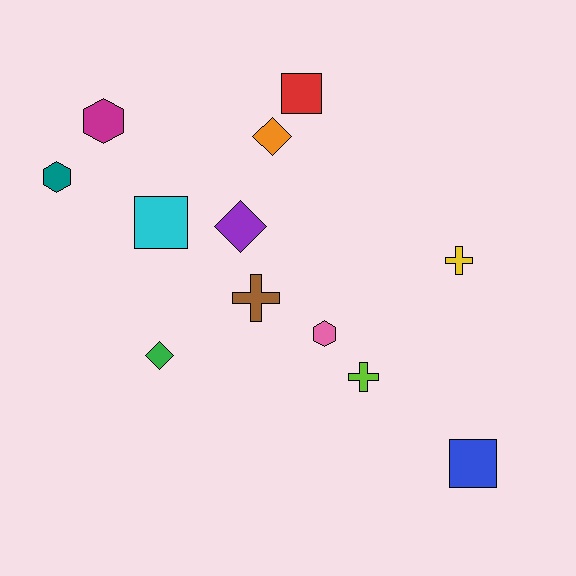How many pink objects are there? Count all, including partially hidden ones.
There is 1 pink object.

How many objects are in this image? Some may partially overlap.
There are 12 objects.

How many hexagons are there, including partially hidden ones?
There are 3 hexagons.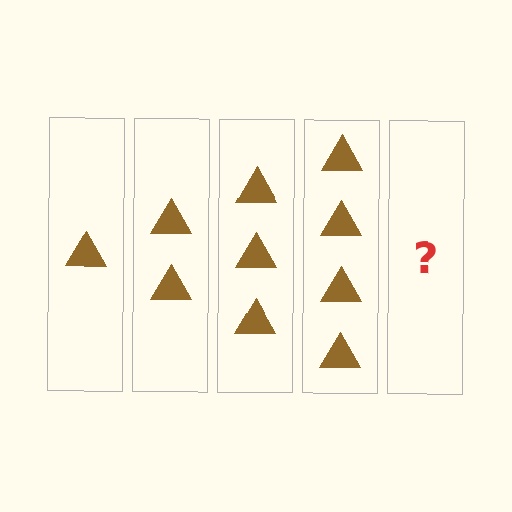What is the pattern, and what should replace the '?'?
The pattern is that each step adds one more triangle. The '?' should be 5 triangles.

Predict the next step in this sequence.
The next step is 5 triangles.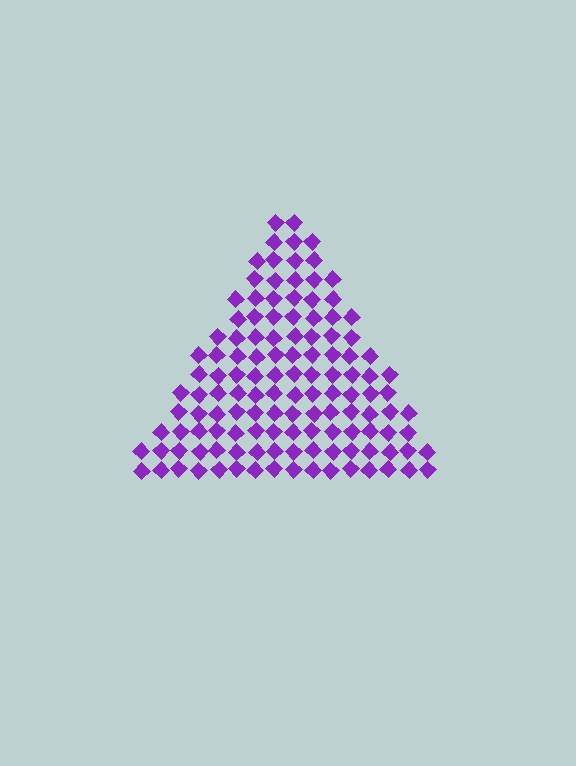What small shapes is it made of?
It is made of small diamonds.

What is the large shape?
The large shape is a triangle.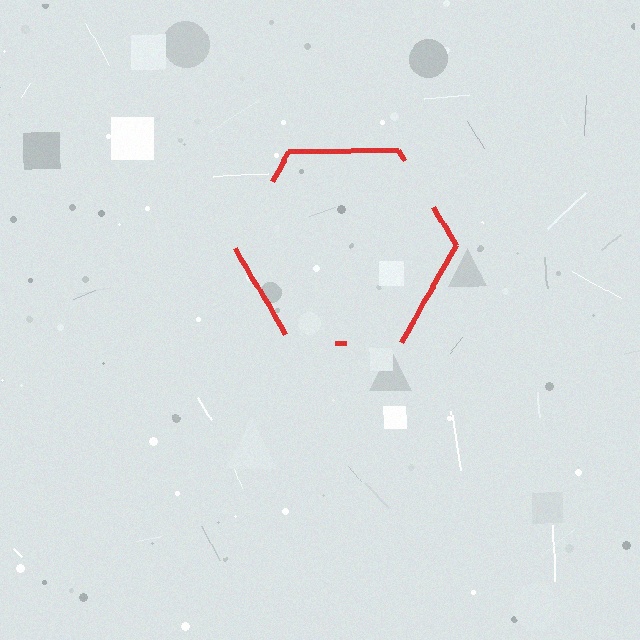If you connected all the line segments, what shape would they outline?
They would outline a hexagon.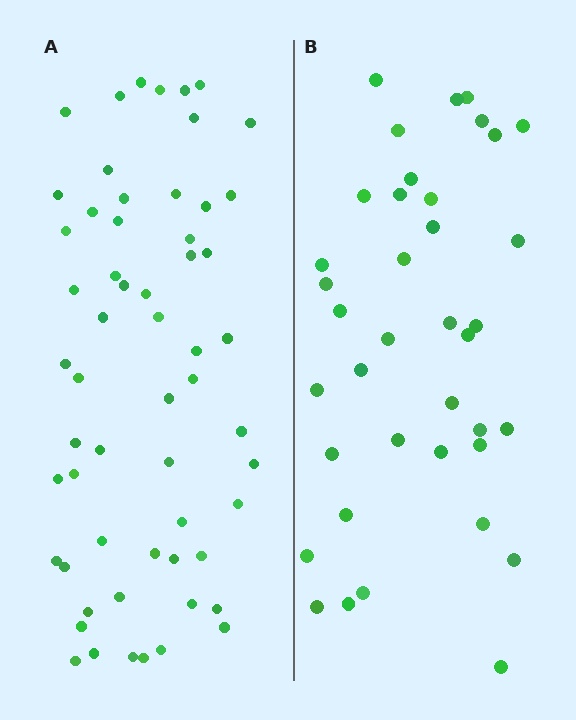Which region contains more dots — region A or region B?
Region A (the left region) has more dots.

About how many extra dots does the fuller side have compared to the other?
Region A has approximately 20 more dots than region B.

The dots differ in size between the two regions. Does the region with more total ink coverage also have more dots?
No. Region B has more total ink coverage because its dots are larger, but region A actually contains more individual dots. Total area can be misleading — the number of items is what matters here.